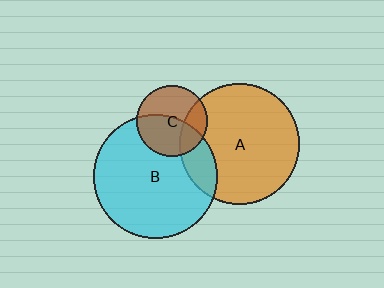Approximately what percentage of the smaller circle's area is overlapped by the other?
Approximately 50%.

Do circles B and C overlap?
Yes.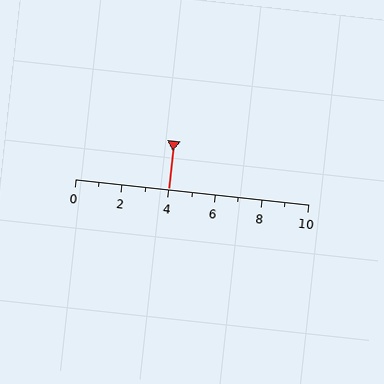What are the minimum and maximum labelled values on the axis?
The axis runs from 0 to 10.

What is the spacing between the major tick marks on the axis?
The major ticks are spaced 2 apart.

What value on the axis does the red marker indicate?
The marker indicates approximately 4.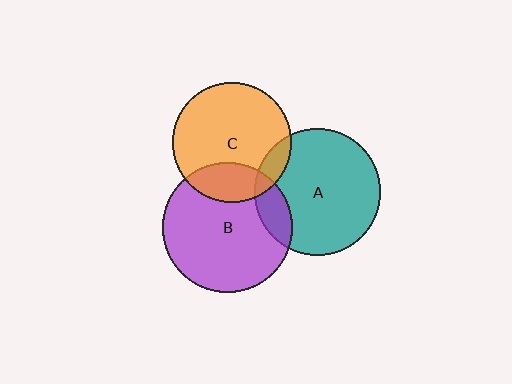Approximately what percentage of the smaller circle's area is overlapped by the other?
Approximately 15%.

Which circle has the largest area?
Circle B (purple).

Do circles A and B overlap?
Yes.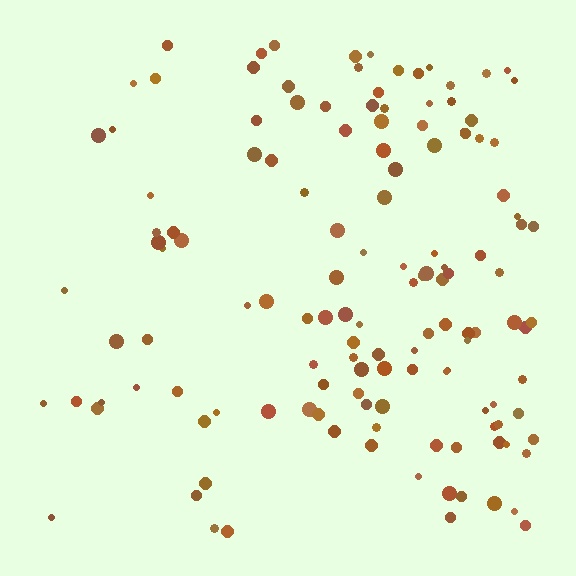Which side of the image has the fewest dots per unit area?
The left.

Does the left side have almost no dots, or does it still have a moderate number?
Still a moderate number, just noticeably fewer than the right.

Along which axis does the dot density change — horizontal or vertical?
Horizontal.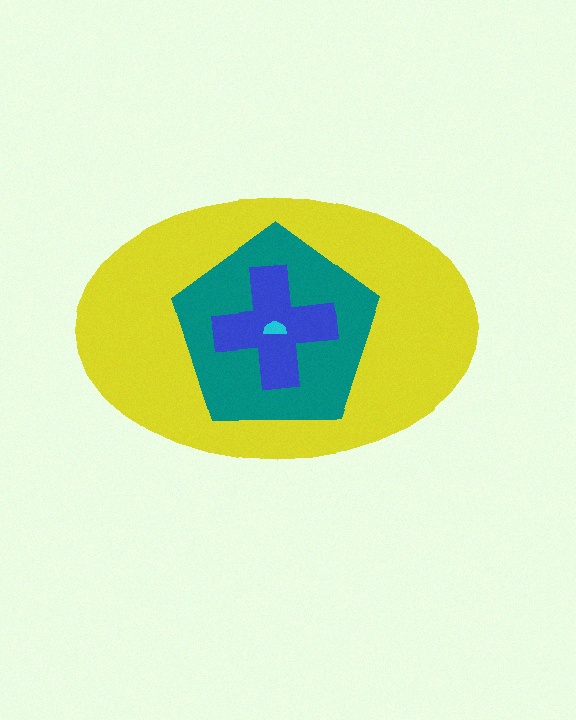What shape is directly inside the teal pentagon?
The blue cross.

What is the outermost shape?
The yellow ellipse.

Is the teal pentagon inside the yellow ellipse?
Yes.